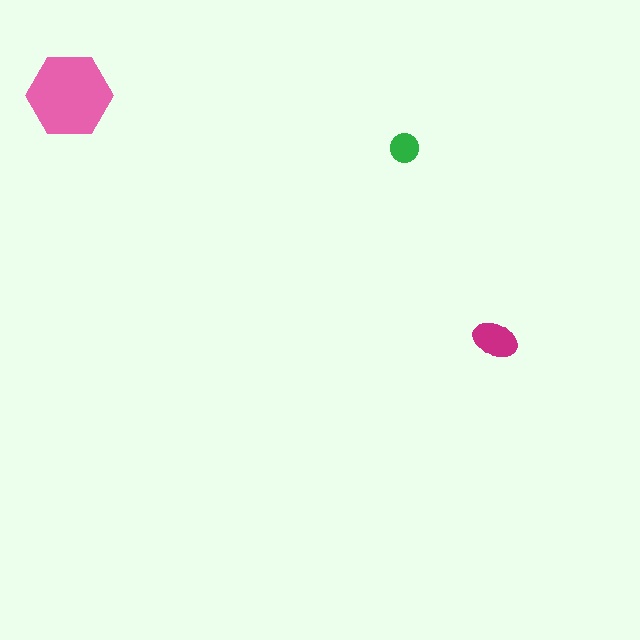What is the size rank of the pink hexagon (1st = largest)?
1st.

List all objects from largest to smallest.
The pink hexagon, the magenta ellipse, the green circle.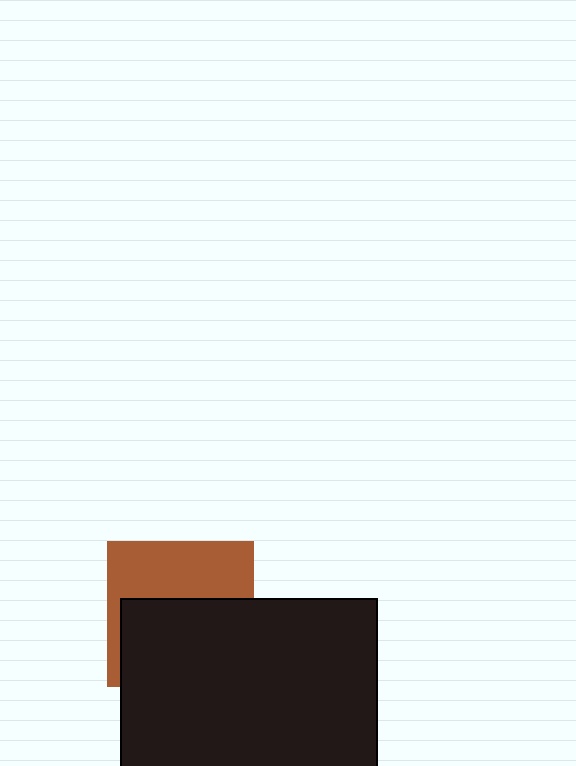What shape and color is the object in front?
The object in front is a black rectangle.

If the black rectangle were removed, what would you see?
You would see the complete brown square.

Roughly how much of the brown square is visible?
A small part of it is visible (roughly 43%).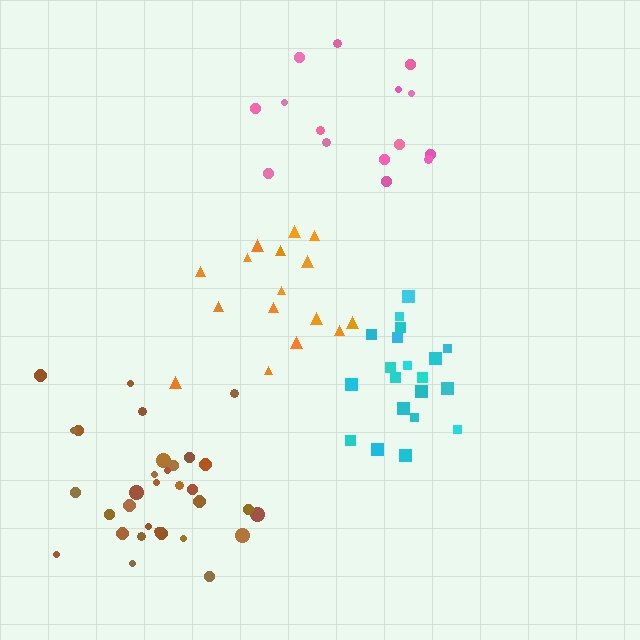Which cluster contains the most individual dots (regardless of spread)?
Brown (33).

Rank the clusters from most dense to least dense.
cyan, brown, orange, pink.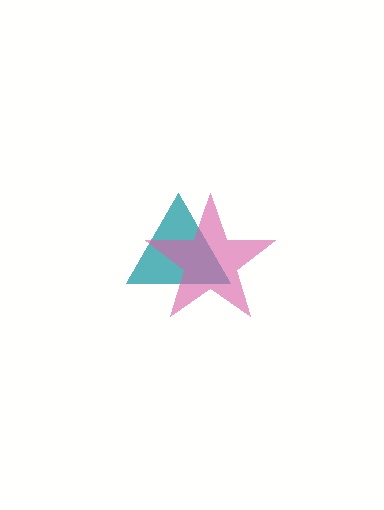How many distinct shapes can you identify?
There are 2 distinct shapes: a teal triangle, a pink star.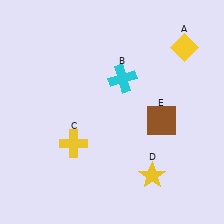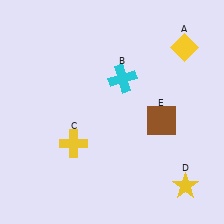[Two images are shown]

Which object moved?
The yellow star (D) moved right.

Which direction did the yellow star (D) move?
The yellow star (D) moved right.